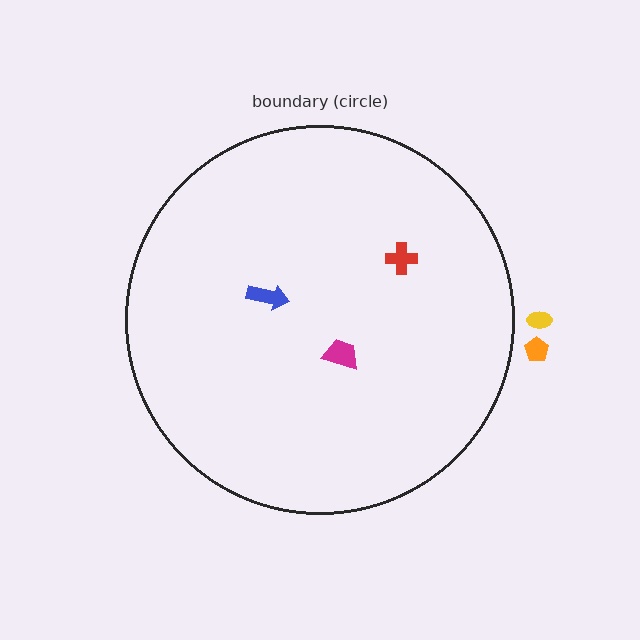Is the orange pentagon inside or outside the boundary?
Outside.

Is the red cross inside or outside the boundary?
Inside.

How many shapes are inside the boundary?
3 inside, 2 outside.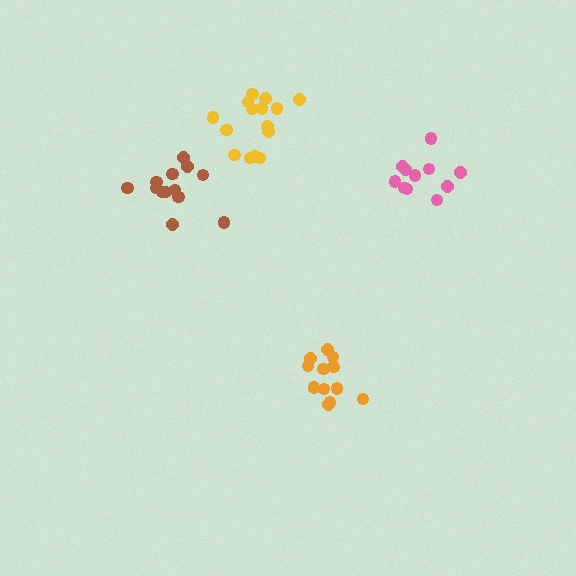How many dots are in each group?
Group 1: 12 dots, Group 2: 13 dots, Group 3: 11 dots, Group 4: 15 dots (51 total).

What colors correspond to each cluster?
The clusters are colored: orange, brown, pink, yellow.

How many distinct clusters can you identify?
There are 4 distinct clusters.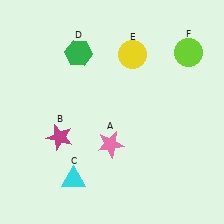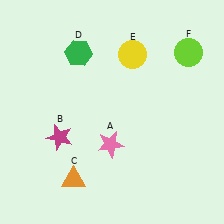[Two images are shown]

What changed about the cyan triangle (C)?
In Image 1, C is cyan. In Image 2, it changed to orange.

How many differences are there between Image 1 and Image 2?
There is 1 difference between the two images.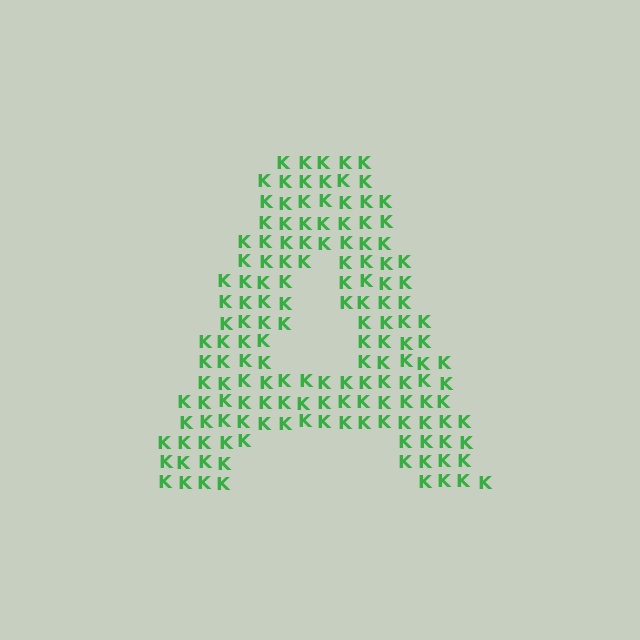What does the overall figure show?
The overall figure shows the letter A.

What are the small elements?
The small elements are letter K's.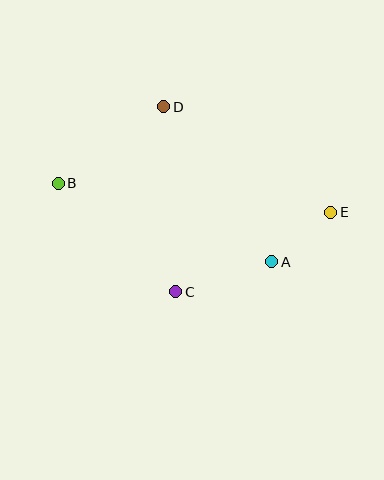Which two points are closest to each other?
Points A and E are closest to each other.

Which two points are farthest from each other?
Points B and E are farthest from each other.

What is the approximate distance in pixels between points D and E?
The distance between D and E is approximately 198 pixels.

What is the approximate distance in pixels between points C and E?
The distance between C and E is approximately 174 pixels.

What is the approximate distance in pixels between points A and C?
The distance between A and C is approximately 101 pixels.